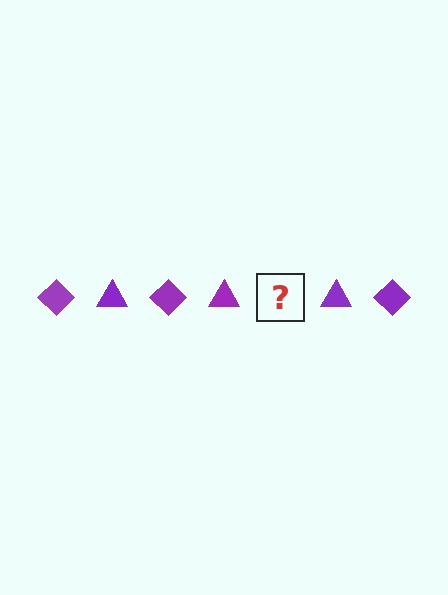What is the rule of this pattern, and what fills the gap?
The rule is that the pattern cycles through diamond, triangle shapes in purple. The gap should be filled with a purple diamond.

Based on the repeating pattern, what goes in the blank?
The blank should be a purple diamond.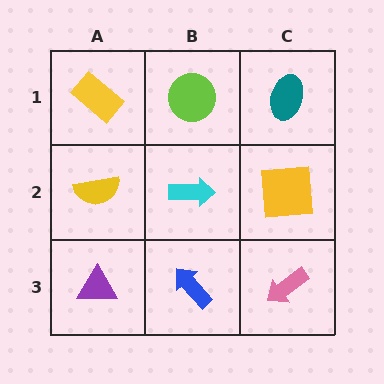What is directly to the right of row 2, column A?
A cyan arrow.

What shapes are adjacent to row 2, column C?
A teal ellipse (row 1, column C), a pink arrow (row 3, column C), a cyan arrow (row 2, column B).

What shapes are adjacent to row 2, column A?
A yellow rectangle (row 1, column A), a purple triangle (row 3, column A), a cyan arrow (row 2, column B).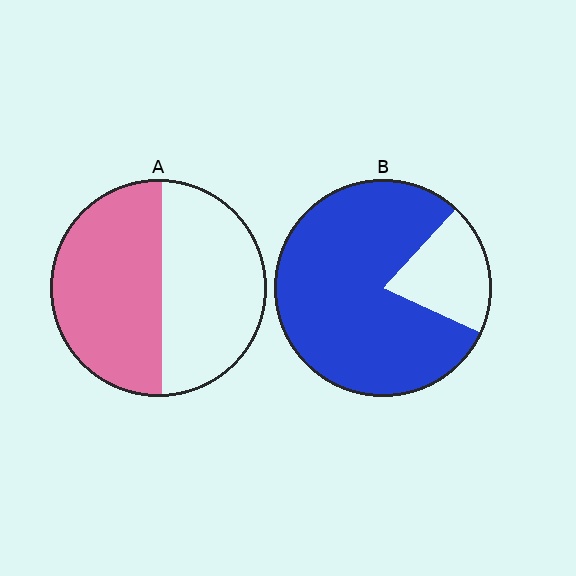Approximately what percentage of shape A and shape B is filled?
A is approximately 50% and B is approximately 80%.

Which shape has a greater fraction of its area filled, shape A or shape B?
Shape B.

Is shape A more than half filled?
Roughly half.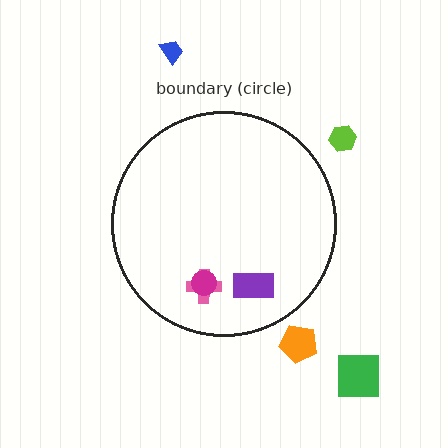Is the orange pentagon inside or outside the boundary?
Outside.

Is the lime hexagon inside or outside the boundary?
Outside.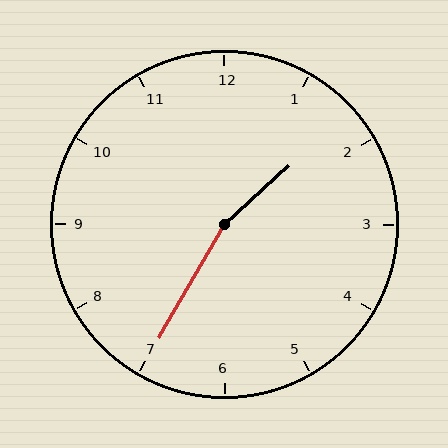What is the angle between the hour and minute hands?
Approximately 162 degrees.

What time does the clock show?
1:35.